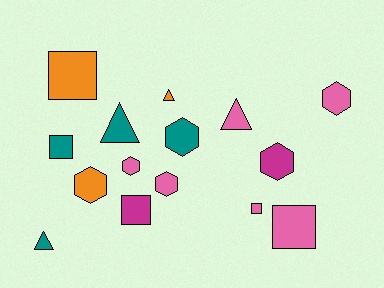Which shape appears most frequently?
Hexagon, with 6 objects.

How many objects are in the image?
There are 15 objects.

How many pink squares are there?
There are 2 pink squares.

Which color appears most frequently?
Pink, with 6 objects.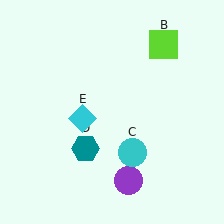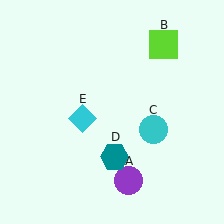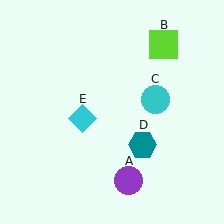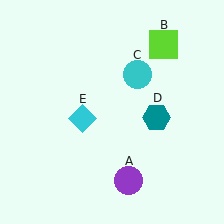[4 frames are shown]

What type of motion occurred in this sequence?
The cyan circle (object C), teal hexagon (object D) rotated counterclockwise around the center of the scene.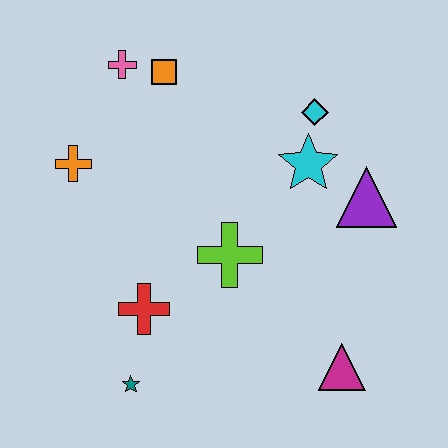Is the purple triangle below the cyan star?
Yes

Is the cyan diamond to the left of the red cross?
No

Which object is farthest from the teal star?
The cyan diamond is farthest from the teal star.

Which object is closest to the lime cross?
The red cross is closest to the lime cross.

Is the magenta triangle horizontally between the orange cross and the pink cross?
No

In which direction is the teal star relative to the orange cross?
The teal star is below the orange cross.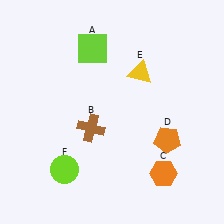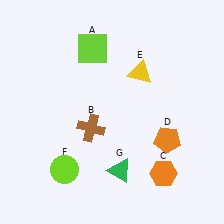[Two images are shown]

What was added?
A green triangle (G) was added in Image 2.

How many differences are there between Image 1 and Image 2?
There is 1 difference between the two images.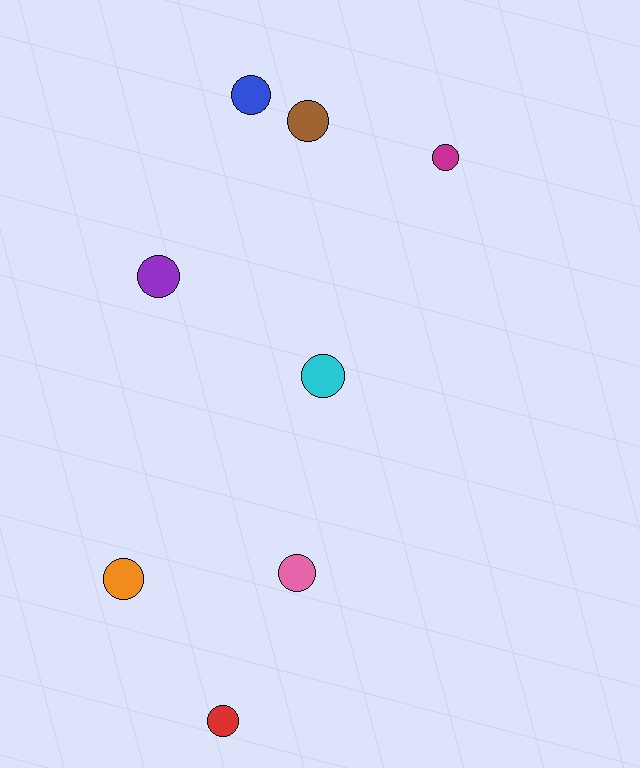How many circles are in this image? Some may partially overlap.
There are 8 circles.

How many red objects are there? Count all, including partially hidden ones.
There is 1 red object.